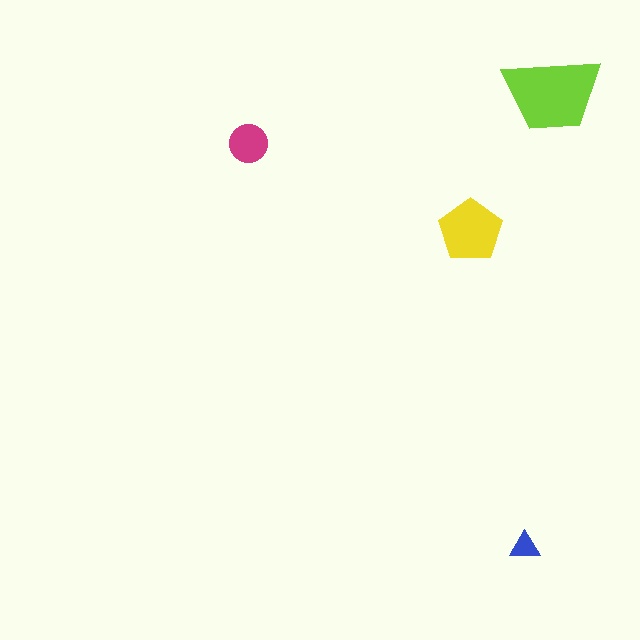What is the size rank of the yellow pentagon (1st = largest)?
2nd.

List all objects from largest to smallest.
The lime trapezoid, the yellow pentagon, the magenta circle, the blue triangle.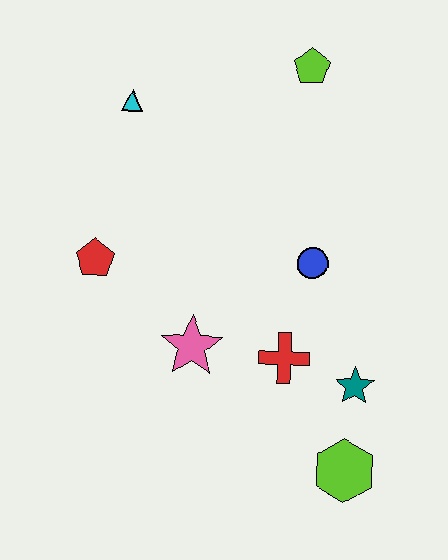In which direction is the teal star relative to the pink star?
The teal star is to the right of the pink star.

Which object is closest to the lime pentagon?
The cyan triangle is closest to the lime pentagon.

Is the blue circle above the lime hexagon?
Yes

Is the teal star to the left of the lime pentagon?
No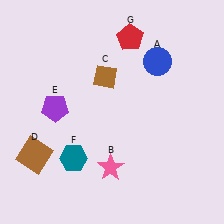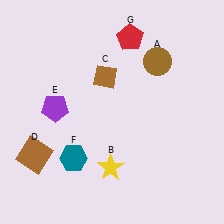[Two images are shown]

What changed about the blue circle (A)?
In Image 1, A is blue. In Image 2, it changed to brown.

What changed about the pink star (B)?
In Image 1, B is pink. In Image 2, it changed to yellow.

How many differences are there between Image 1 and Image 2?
There are 2 differences between the two images.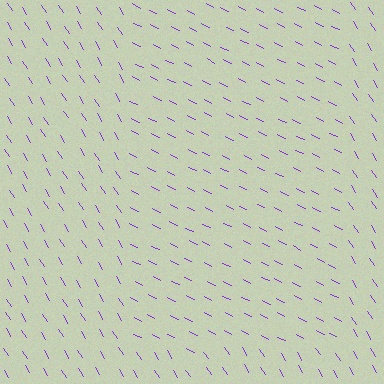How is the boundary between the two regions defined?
The boundary is defined purely by a change in line orientation (approximately 32 degrees difference). All lines are the same color and thickness.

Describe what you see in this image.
The image is filled with small purple line segments. A rectangle region in the image has lines oriented differently from the surrounding lines, creating a visible texture boundary.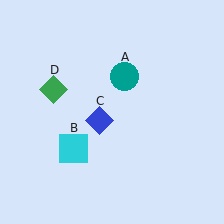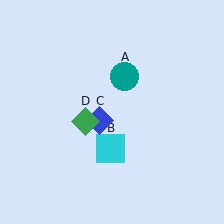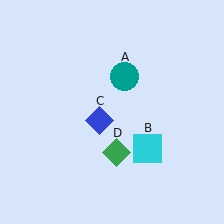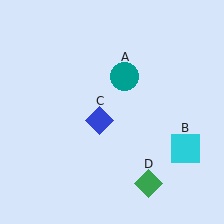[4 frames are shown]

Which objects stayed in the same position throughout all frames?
Teal circle (object A) and blue diamond (object C) remained stationary.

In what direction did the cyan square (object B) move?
The cyan square (object B) moved right.